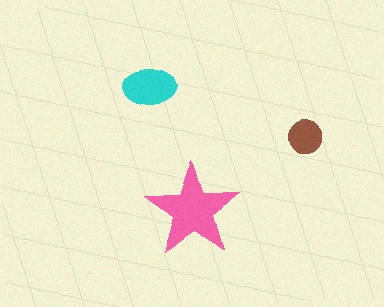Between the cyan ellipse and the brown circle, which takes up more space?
The cyan ellipse.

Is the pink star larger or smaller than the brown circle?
Larger.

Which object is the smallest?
The brown circle.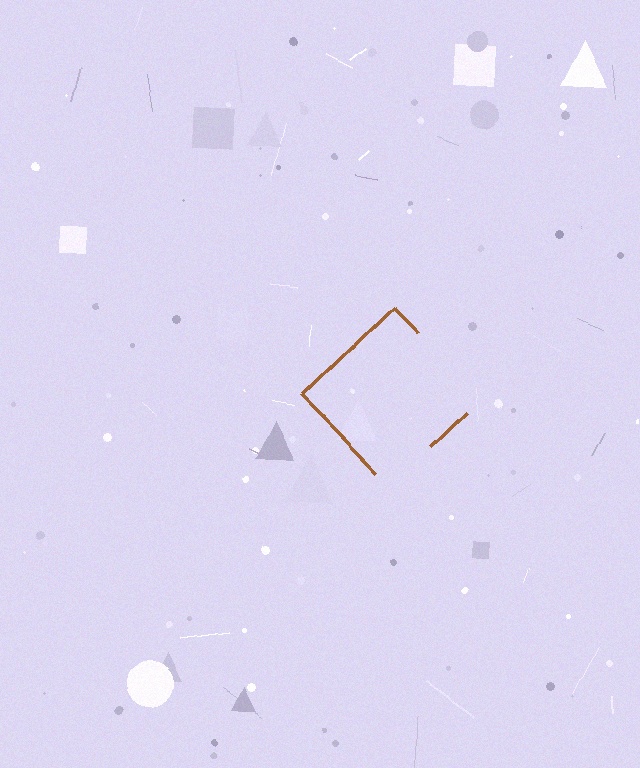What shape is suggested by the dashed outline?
The dashed outline suggests a diamond.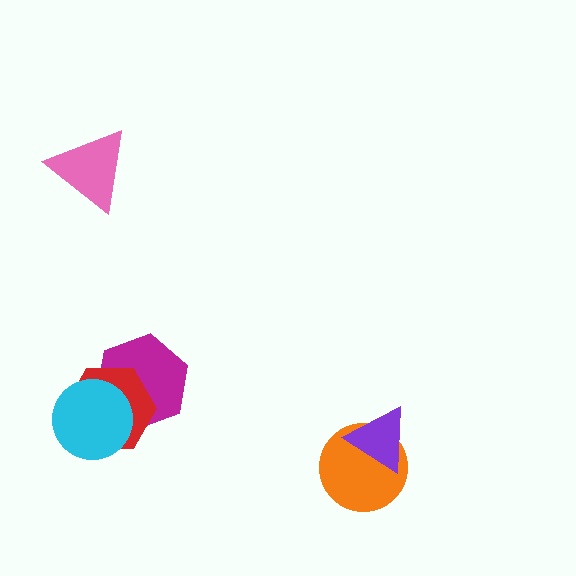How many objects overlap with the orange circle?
1 object overlaps with the orange circle.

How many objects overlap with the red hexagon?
2 objects overlap with the red hexagon.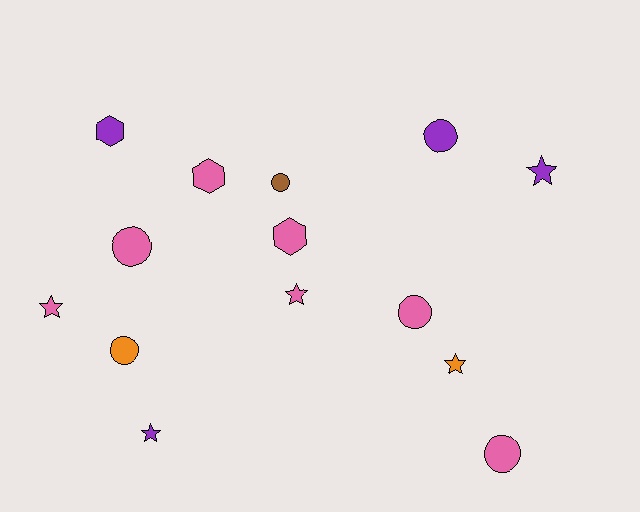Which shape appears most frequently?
Circle, with 6 objects.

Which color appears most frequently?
Pink, with 7 objects.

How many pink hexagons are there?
There are 2 pink hexagons.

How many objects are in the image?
There are 14 objects.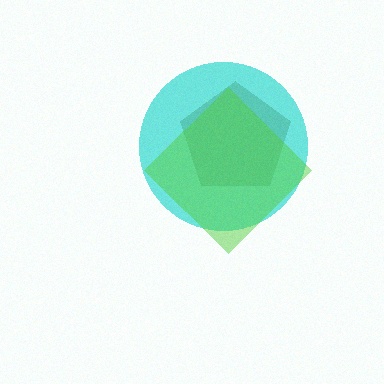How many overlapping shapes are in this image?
There are 3 overlapping shapes in the image.